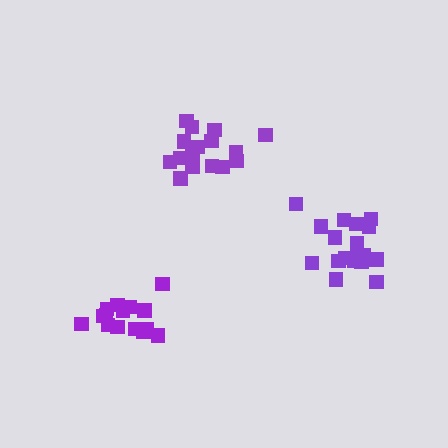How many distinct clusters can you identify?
There are 3 distinct clusters.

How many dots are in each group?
Group 1: 15 dots, Group 2: 18 dots, Group 3: 17 dots (50 total).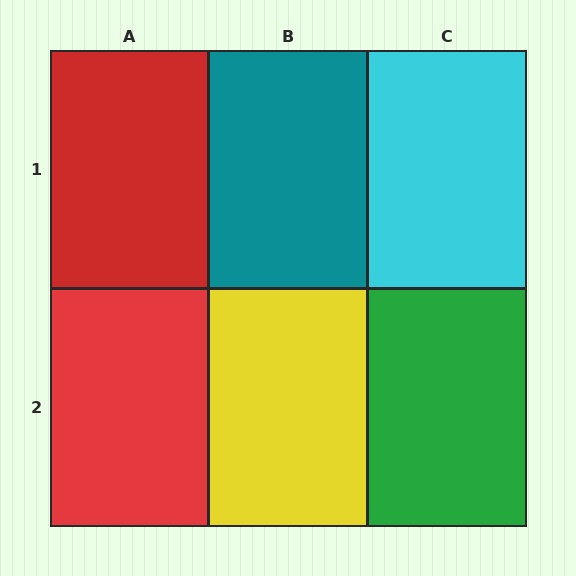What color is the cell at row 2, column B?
Yellow.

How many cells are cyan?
1 cell is cyan.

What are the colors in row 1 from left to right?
Red, teal, cyan.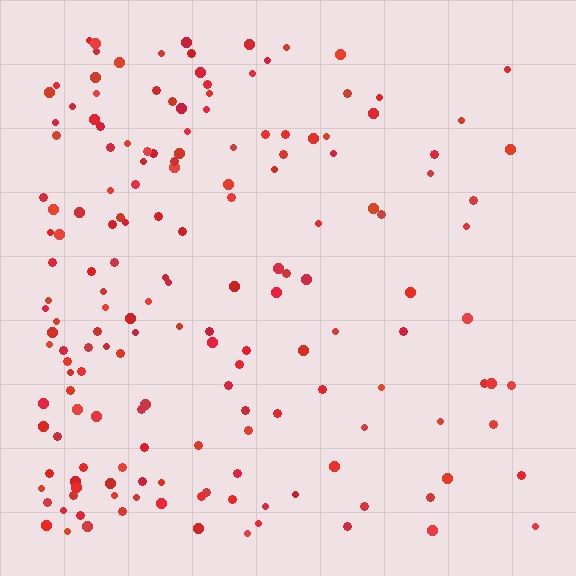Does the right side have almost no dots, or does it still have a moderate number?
Still a moderate number, just noticeably fewer than the left.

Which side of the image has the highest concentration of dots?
The left.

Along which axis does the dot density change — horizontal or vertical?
Horizontal.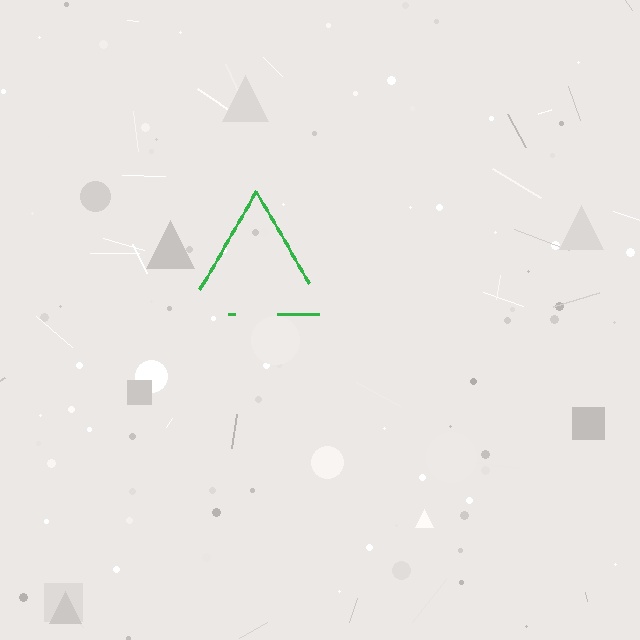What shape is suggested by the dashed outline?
The dashed outline suggests a triangle.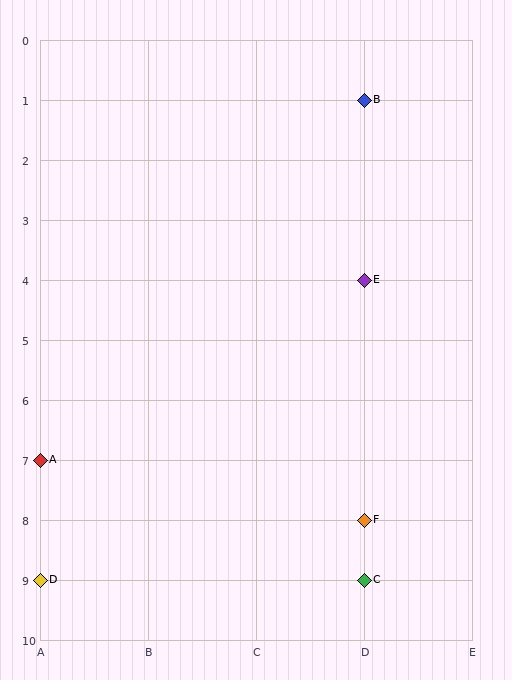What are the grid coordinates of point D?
Point D is at grid coordinates (A, 9).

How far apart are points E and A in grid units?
Points E and A are 3 columns and 3 rows apart (about 4.2 grid units diagonally).